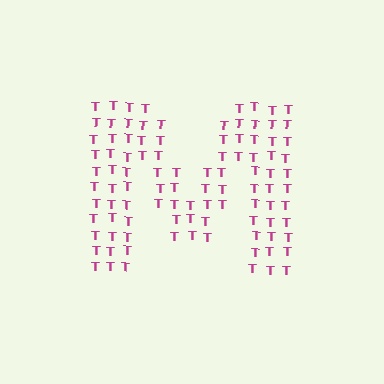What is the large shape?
The large shape is the letter M.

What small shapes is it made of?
It is made of small letter T's.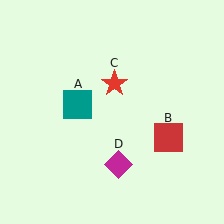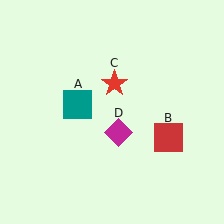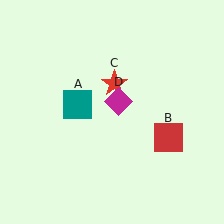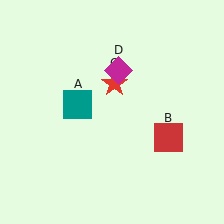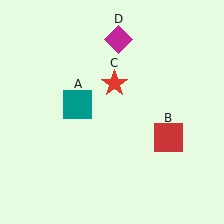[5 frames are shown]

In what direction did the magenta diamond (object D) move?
The magenta diamond (object D) moved up.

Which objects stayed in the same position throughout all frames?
Teal square (object A) and red square (object B) and red star (object C) remained stationary.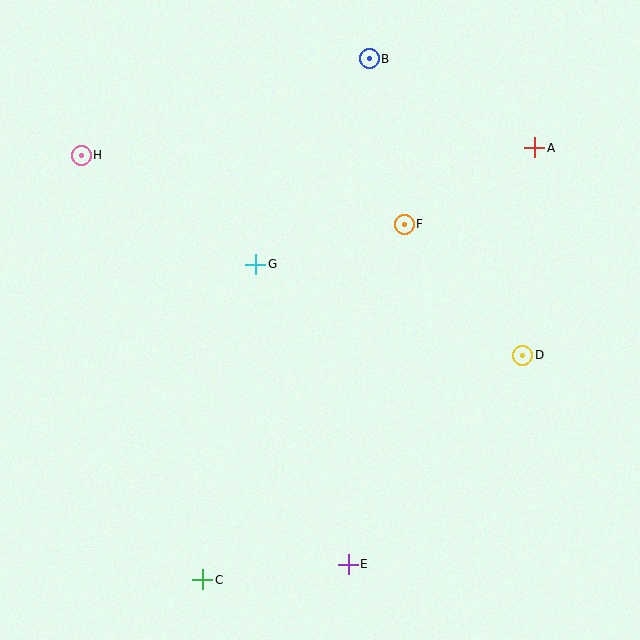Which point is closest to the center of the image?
Point G at (256, 264) is closest to the center.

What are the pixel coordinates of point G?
Point G is at (256, 264).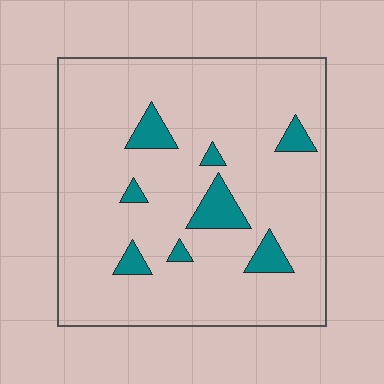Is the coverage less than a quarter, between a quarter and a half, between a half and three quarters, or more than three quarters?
Less than a quarter.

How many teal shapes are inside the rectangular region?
8.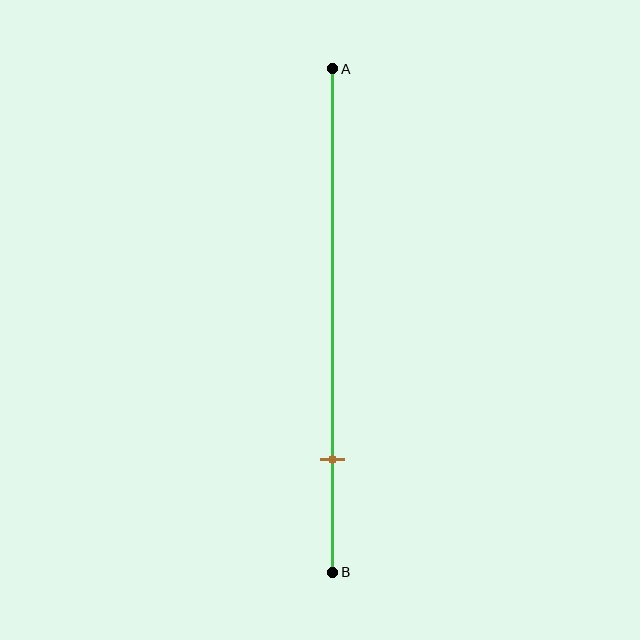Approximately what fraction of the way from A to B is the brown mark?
The brown mark is approximately 80% of the way from A to B.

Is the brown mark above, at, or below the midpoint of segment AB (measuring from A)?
The brown mark is below the midpoint of segment AB.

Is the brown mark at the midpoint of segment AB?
No, the mark is at about 80% from A, not at the 50% midpoint.